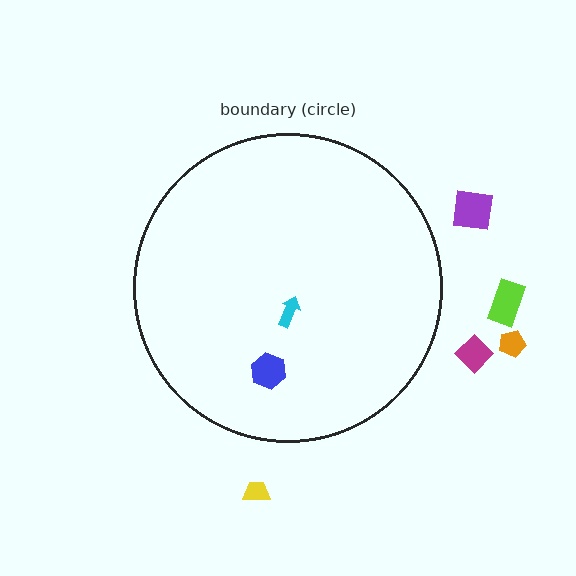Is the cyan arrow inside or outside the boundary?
Inside.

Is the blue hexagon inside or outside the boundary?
Inside.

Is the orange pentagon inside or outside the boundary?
Outside.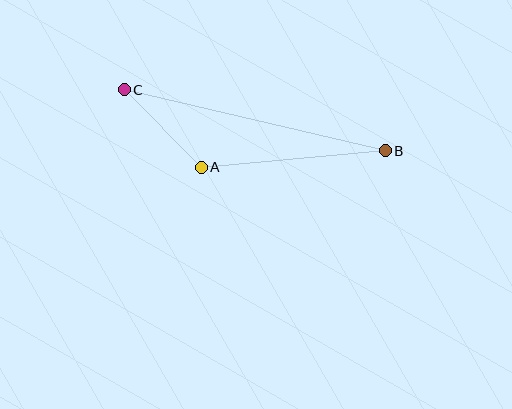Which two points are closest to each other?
Points A and C are closest to each other.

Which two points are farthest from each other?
Points B and C are farthest from each other.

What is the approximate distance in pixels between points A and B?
The distance between A and B is approximately 185 pixels.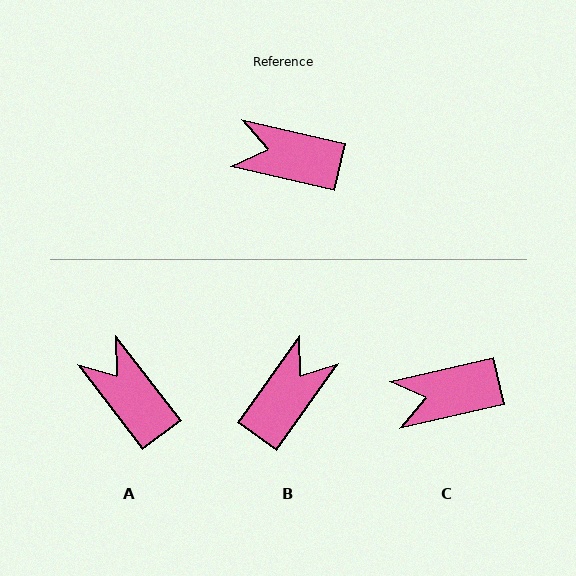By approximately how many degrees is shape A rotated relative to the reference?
Approximately 39 degrees clockwise.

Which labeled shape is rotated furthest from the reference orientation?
B, about 112 degrees away.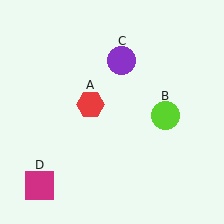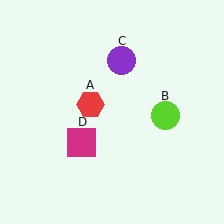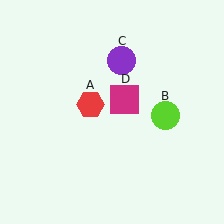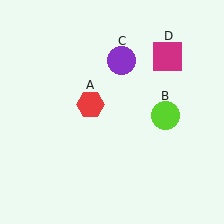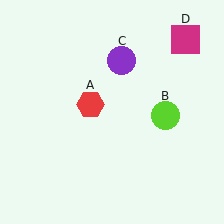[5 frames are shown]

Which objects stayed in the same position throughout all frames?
Red hexagon (object A) and lime circle (object B) and purple circle (object C) remained stationary.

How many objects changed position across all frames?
1 object changed position: magenta square (object D).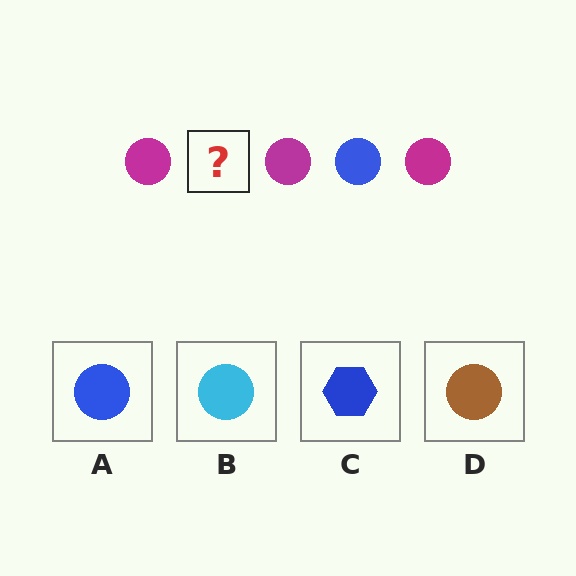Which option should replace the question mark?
Option A.